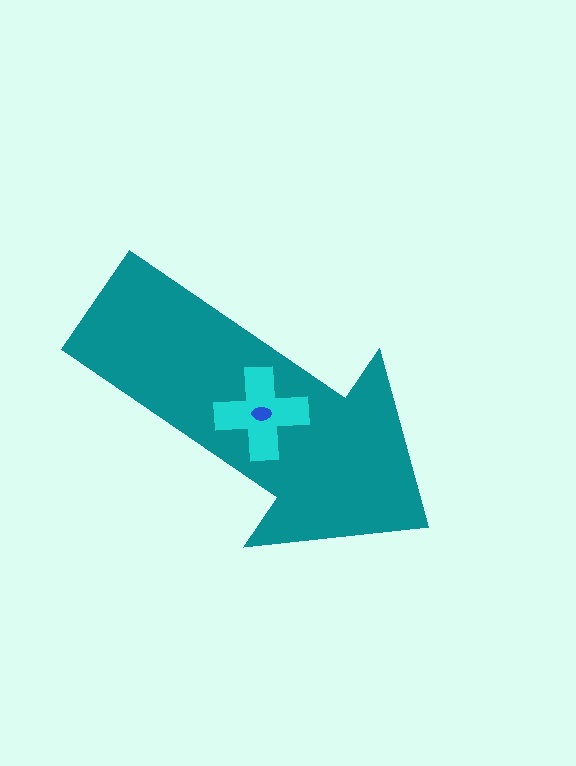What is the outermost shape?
The teal arrow.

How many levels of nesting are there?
3.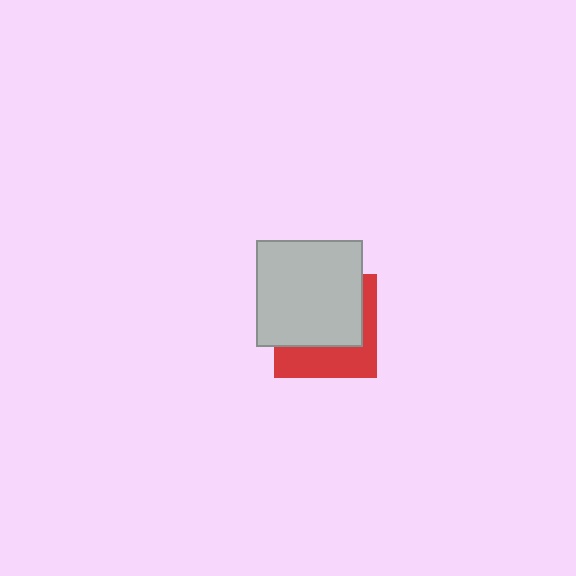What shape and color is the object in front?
The object in front is a light gray square.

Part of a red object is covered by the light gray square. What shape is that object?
It is a square.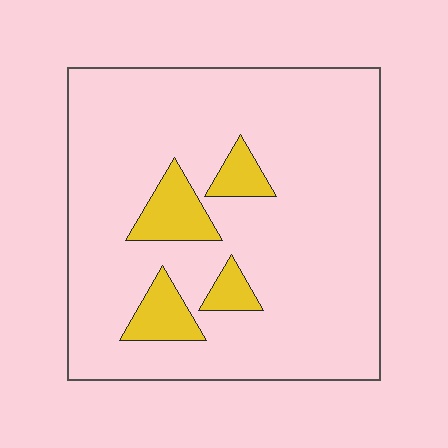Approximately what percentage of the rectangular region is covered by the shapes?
Approximately 10%.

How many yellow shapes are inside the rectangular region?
4.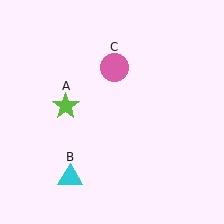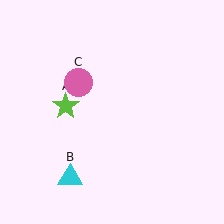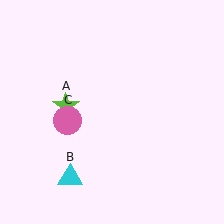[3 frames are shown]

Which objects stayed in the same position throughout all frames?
Lime star (object A) and cyan triangle (object B) remained stationary.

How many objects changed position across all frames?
1 object changed position: pink circle (object C).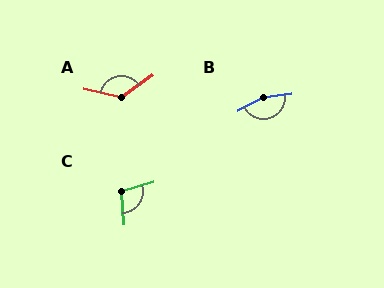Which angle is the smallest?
C, at approximately 102 degrees.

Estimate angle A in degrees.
Approximately 132 degrees.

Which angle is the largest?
B, at approximately 159 degrees.